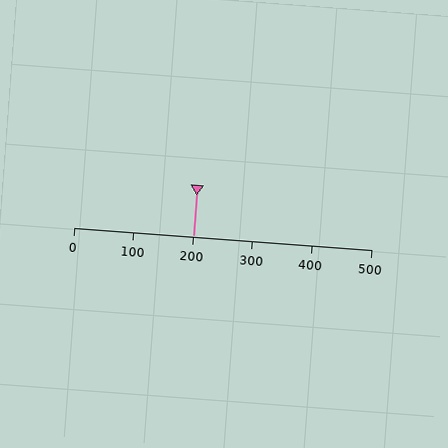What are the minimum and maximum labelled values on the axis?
The axis runs from 0 to 500.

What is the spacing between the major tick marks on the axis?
The major ticks are spaced 100 apart.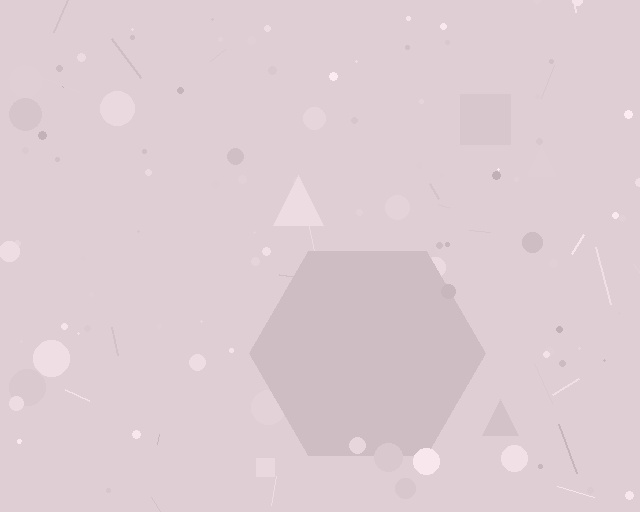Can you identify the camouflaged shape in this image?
The camouflaged shape is a hexagon.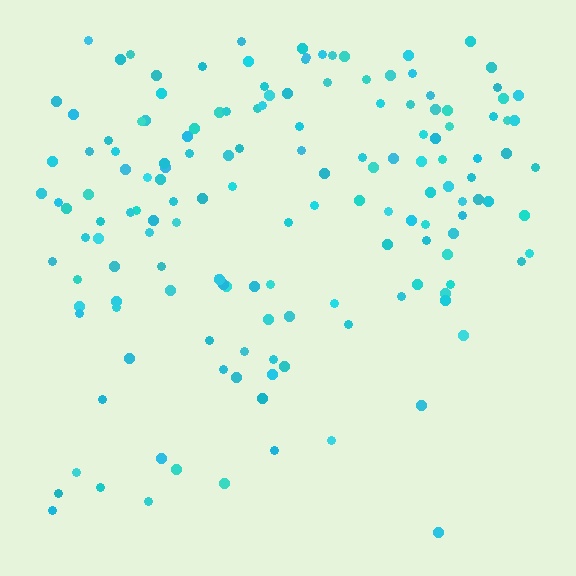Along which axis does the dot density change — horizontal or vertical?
Vertical.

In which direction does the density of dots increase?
From bottom to top, with the top side densest.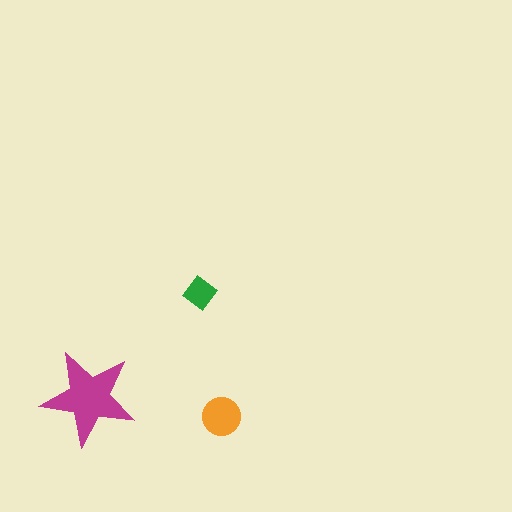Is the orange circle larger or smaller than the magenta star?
Smaller.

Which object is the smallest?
The green diamond.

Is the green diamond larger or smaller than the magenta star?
Smaller.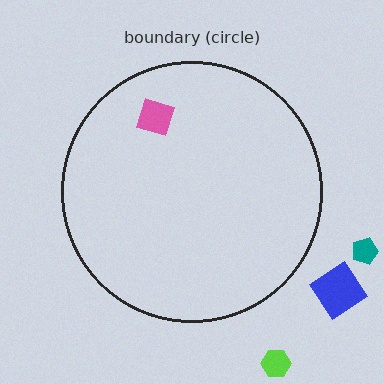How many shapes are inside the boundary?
1 inside, 3 outside.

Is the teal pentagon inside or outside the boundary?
Outside.